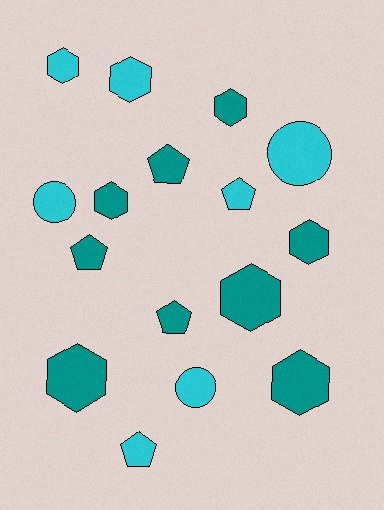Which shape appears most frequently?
Hexagon, with 8 objects.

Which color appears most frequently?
Teal, with 9 objects.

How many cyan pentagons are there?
There are 2 cyan pentagons.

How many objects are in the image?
There are 16 objects.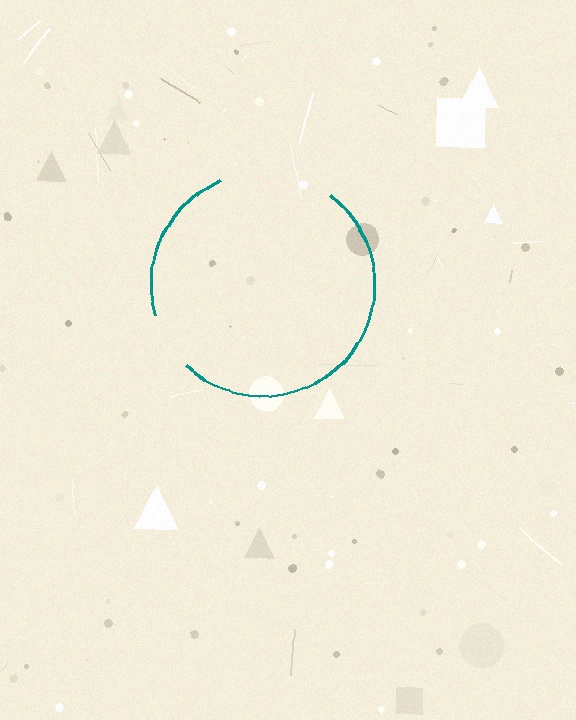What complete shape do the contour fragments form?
The contour fragments form a circle.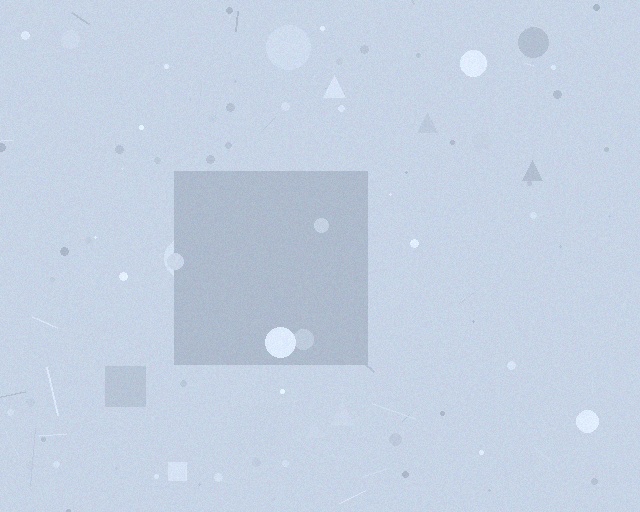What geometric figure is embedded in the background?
A square is embedded in the background.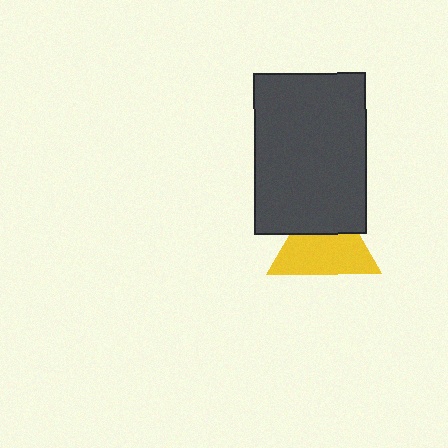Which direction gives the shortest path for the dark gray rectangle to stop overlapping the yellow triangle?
Moving up gives the shortest separation.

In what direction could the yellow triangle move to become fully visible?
The yellow triangle could move down. That would shift it out from behind the dark gray rectangle entirely.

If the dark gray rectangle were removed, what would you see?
You would see the complete yellow triangle.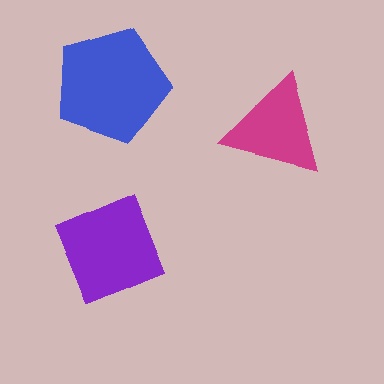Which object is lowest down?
The purple diamond is bottommost.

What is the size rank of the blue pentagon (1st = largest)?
1st.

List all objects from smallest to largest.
The magenta triangle, the purple diamond, the blue pentagon.